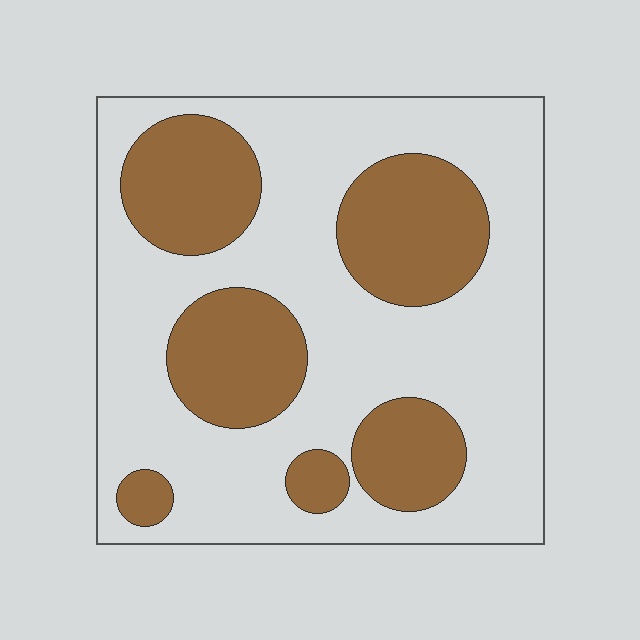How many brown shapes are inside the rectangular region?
6.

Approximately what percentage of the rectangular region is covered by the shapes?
Approximately 35%.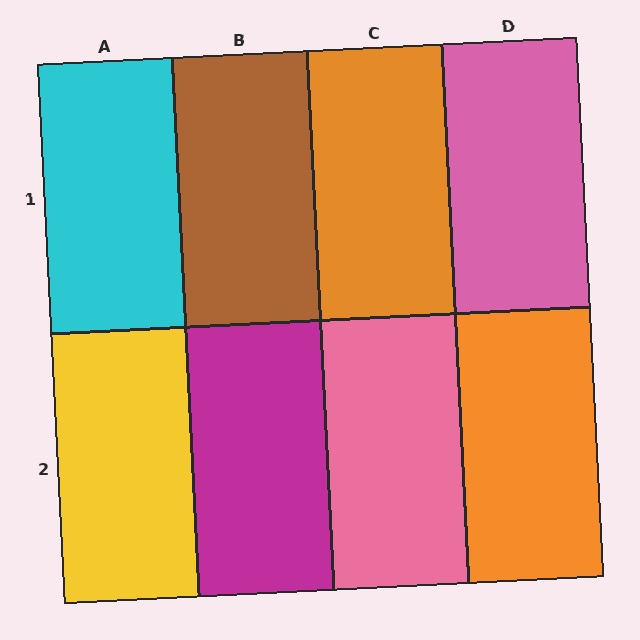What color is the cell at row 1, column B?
Brown.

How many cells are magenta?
1 cell is magenta.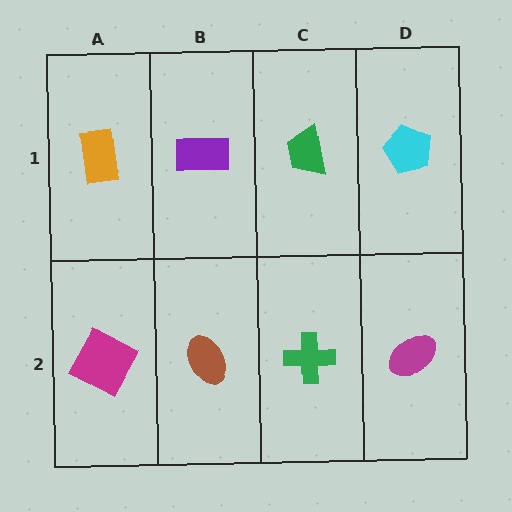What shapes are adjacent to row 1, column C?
A green cross (row 2, column C), a purple rectangle (row 1, column B), a cyan pentagon (row 1, column D).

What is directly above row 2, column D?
A cyan pentagon.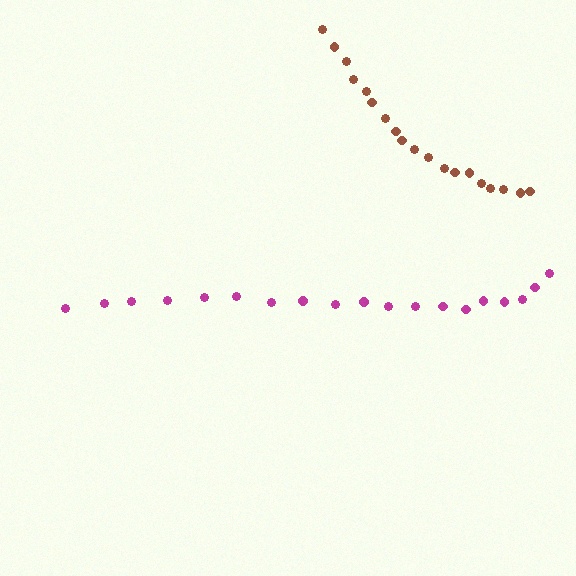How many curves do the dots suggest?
There are 2 distinct paths.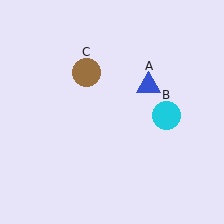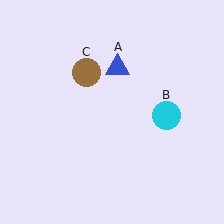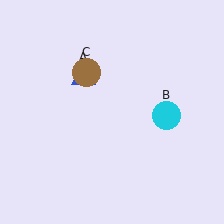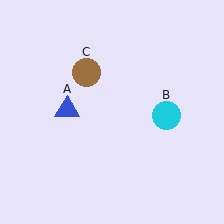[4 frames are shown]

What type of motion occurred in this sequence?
The blue triangle (object A) rotated counterclockwise around the center of the scene.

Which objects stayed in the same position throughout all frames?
Cyan circle (object B) and brown circle (object C) remained stationary.